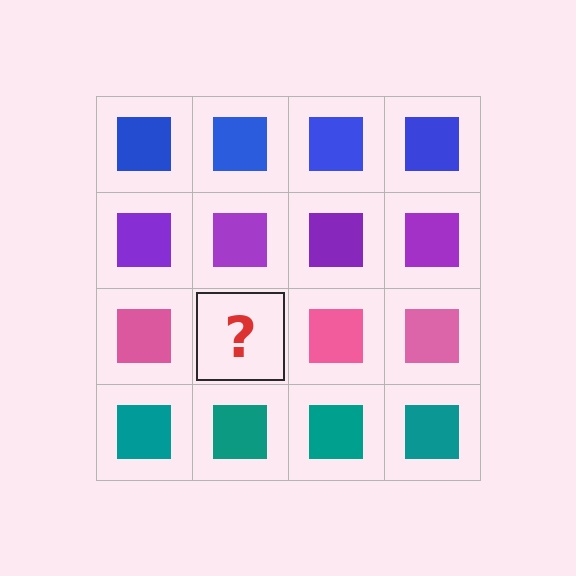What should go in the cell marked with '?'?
The missing cell should contain a pink square.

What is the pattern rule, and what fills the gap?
The rule is that each row has a consistent color. The gap should be filled with a pink square.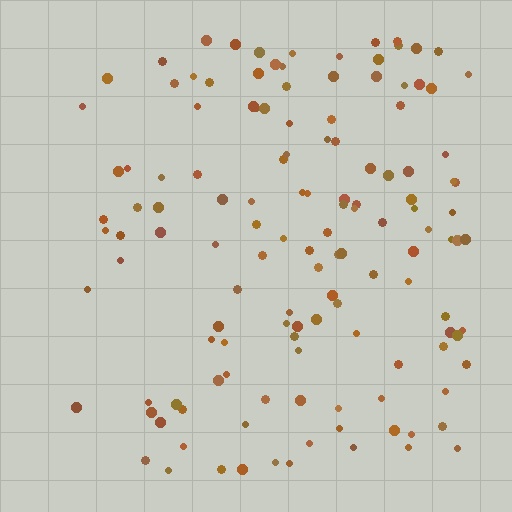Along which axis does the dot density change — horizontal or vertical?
Horizontal.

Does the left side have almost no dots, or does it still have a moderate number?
Still a moderate number, just noticeably fewer than the right.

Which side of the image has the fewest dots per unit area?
The left.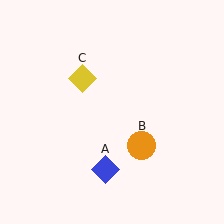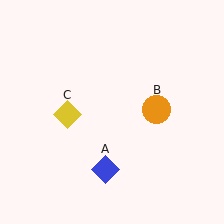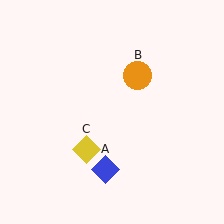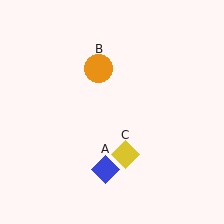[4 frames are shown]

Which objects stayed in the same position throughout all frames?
Blue diamond (object A) remained stationary.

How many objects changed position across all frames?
2 objects changed position: orange circle (object B), yellow diamond (object C).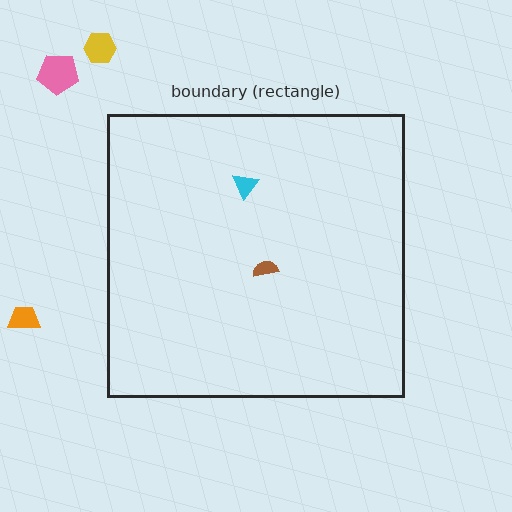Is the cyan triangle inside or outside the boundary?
Inside.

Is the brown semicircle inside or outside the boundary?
Inside.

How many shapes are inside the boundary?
2 inside, 3 outside.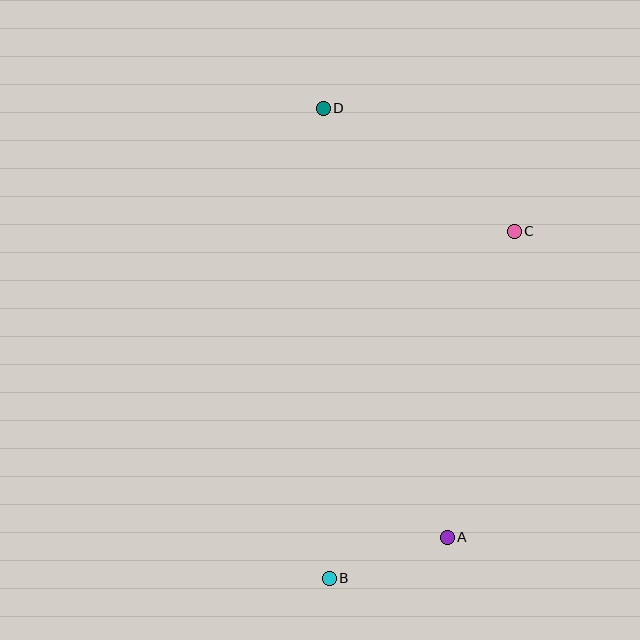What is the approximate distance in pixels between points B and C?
The distance between B and C is approximately 393 pixels.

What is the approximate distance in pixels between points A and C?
The distance between A and C is approximately 313 pixels.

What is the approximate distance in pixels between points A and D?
The distance between A and D is approximately 447 pixels.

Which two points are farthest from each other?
Points B and D are farthest from each other.